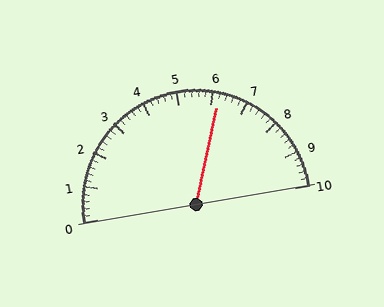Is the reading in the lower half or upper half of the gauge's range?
The reading is in the upper half of the range (0 to 10).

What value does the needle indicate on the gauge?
The needle indicates approximately 6.2.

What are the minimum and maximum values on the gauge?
The gauge ranges from 0 to 10.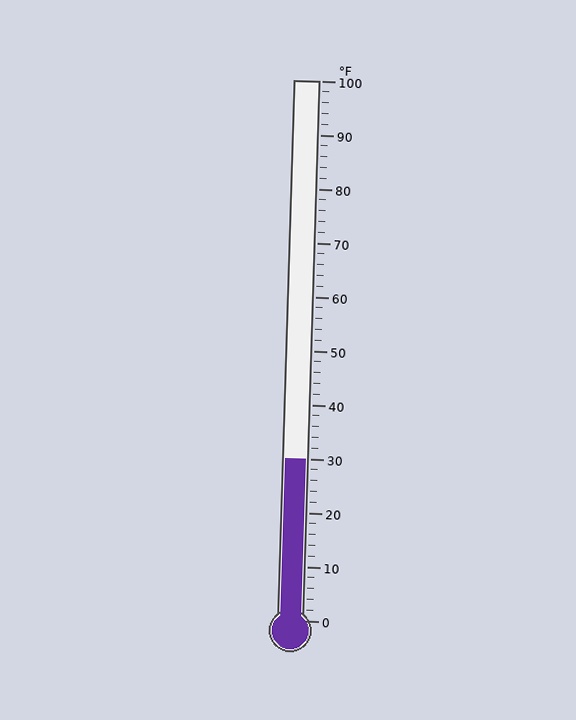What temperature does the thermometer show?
The thermometer shows approximately 30°F.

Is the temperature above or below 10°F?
The temperature is above 10°F.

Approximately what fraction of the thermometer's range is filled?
The thermometer is filled to approximately 30% of its range.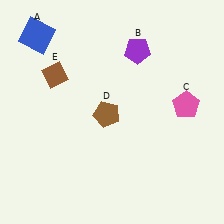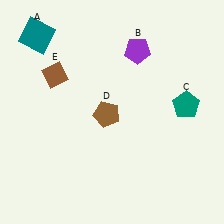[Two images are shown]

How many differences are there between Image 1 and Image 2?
There are 2 differences between the two images.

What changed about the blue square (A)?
In Image 1, A is blue. In Image 2, it changed to teal.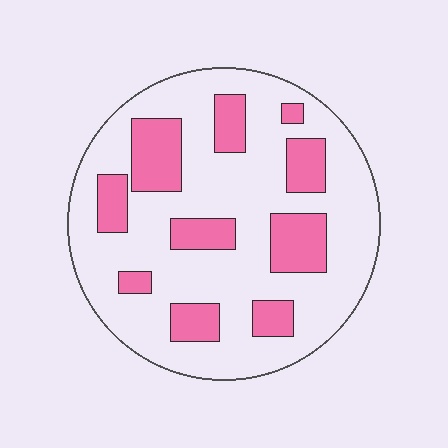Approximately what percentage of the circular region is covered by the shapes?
Approximately 25%.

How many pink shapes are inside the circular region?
10.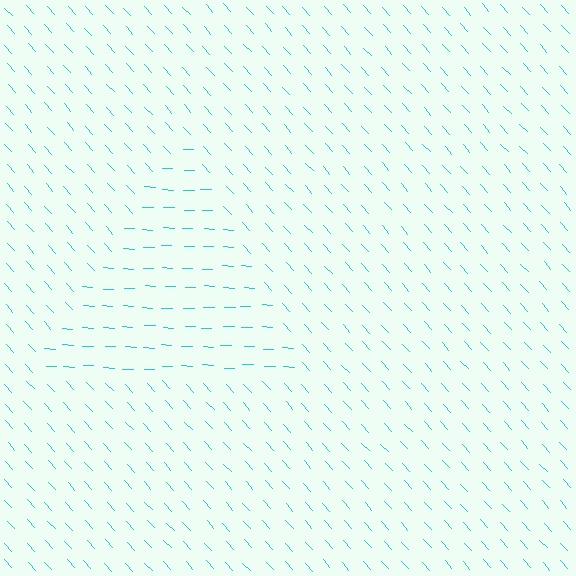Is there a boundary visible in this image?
Yes, there is a texture boundary formed by a change in line orientation.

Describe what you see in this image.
The image is filled with small cyan line segments. A triangle region in the image has lines oriented differently from the surrounding lines, creating a visible texture boundary.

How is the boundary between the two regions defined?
The boundary is defined purely by a change in line orientation (approximately 45 degrees difference). All lines are the same color and thickness.